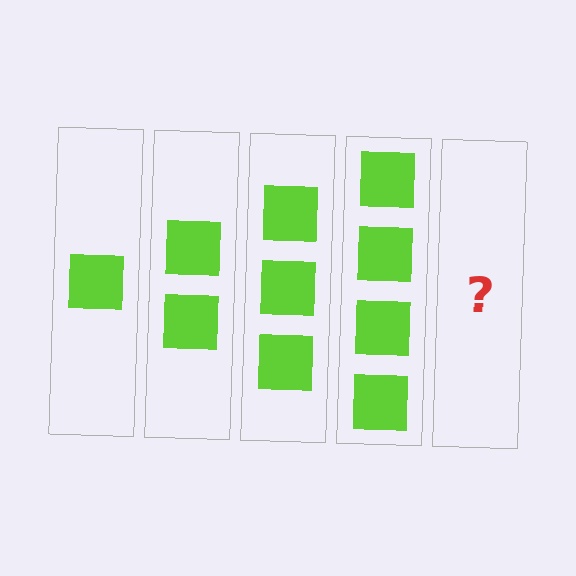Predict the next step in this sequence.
The next step is 5 squares.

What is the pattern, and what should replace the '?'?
The pattern is that each step adds one more square. The '?' should be 5 squares.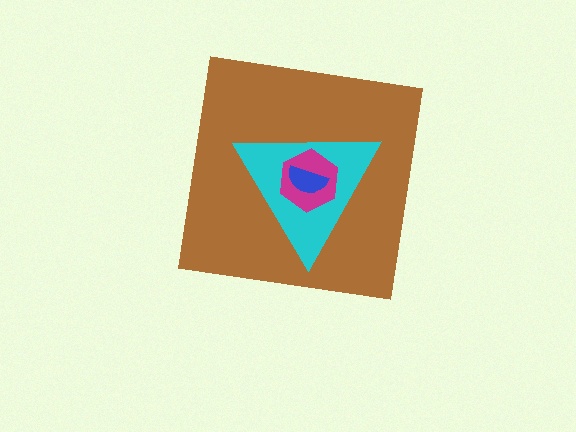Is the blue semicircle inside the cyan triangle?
Yes.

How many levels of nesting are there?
4.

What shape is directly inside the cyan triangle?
The magenta hexagon.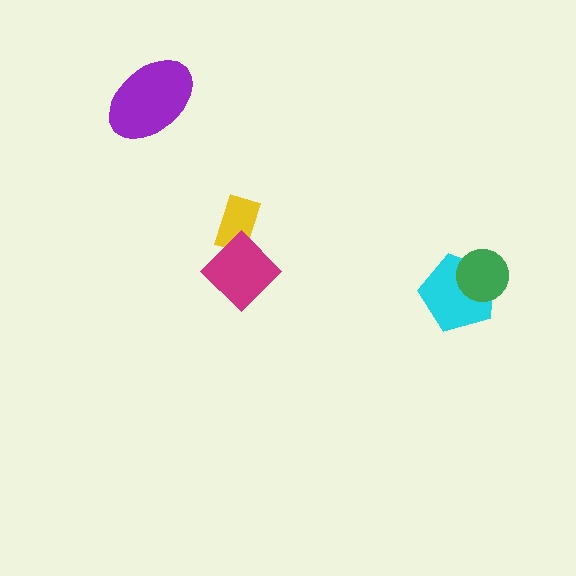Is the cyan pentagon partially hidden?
Yes, it is partially covered by another shape.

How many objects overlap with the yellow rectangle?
1 object overlaps with the yellow rectangle.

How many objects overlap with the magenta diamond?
1 object overlaps with the magenta diamond.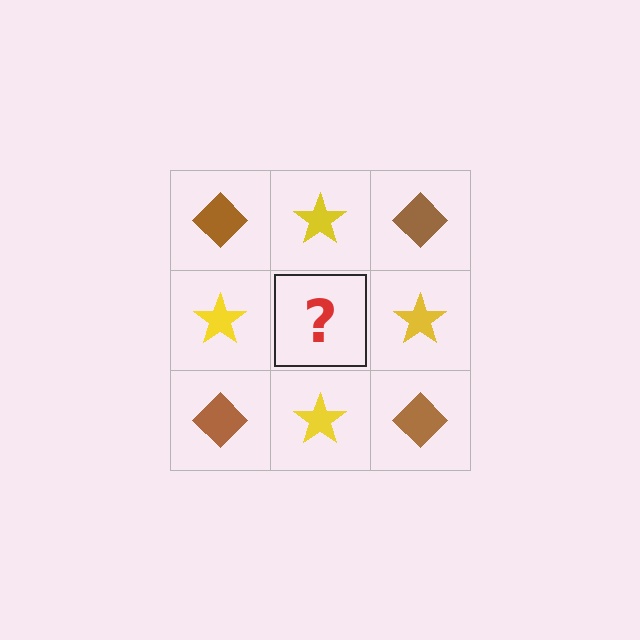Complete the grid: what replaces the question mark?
The question mark should be replaced with a brown diamond.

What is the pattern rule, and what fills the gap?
The rule is that it alternates brown diamond and yellow star in a checkerboard pattern. The gap should be filled with a brown diamond.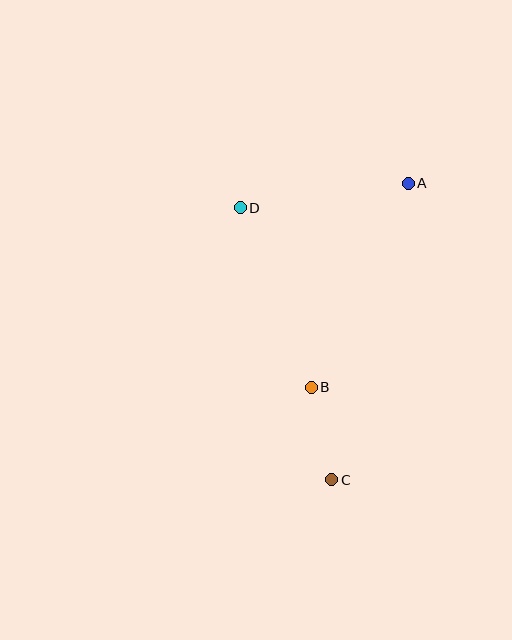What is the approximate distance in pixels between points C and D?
The distance between C and D is approximately 287 pixels.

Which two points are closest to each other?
Points B and C are closest to each other.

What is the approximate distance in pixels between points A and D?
The distance between A and D is approximately 170 pixels.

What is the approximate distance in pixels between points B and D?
The distance between B and D is approximately 193 pixels.